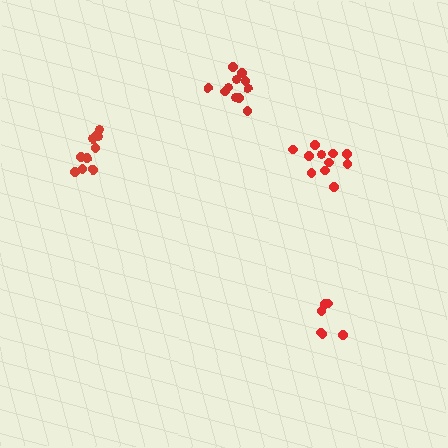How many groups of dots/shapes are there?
There are 4 groups.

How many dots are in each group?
Group 1: 11 dots, Group 2: 11 dots, Group 3: 10 dots, Group 4: 6 dots (38 total).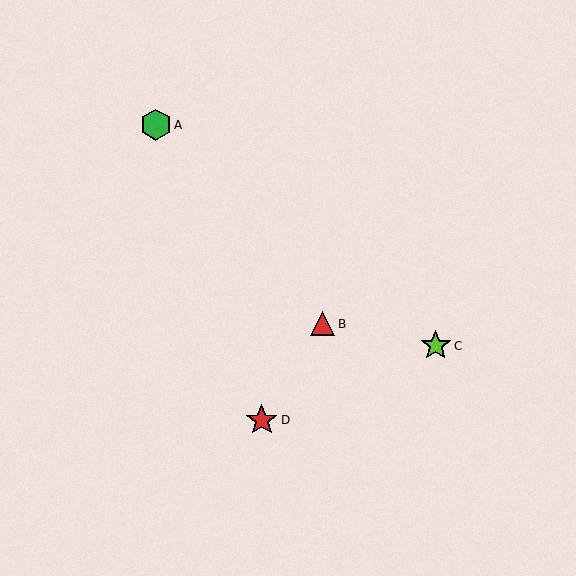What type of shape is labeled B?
Shape B is a red triangle.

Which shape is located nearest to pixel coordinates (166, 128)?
The green hexagon (labeled A) at (156, 125) is nearest to that location.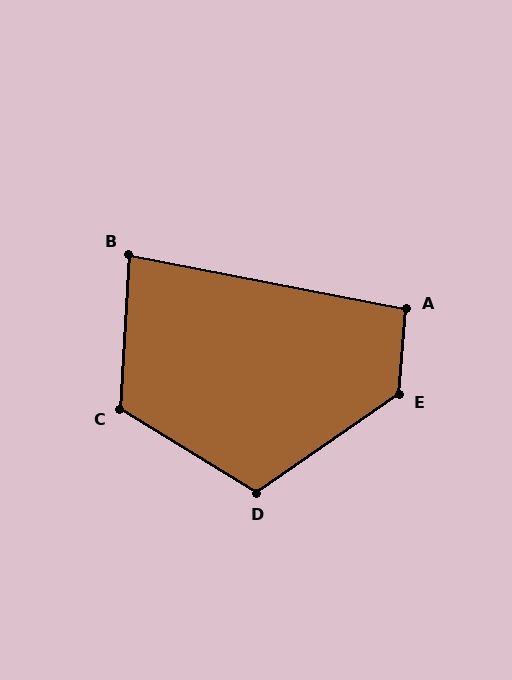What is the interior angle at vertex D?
Approximately 114 degrees (obtuse).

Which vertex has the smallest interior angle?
B, at approximately 82 degrees.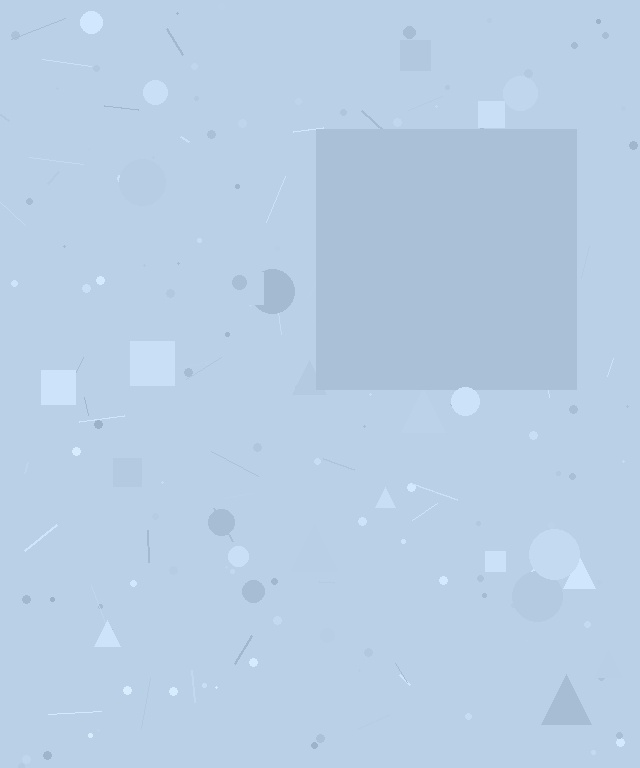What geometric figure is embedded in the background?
A square is embedded in the background.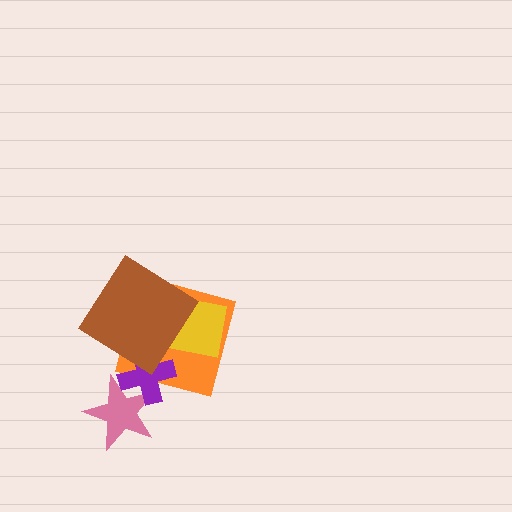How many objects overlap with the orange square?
3 objects overlap with the orange square.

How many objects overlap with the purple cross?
3 objects overlap with the purple cross.